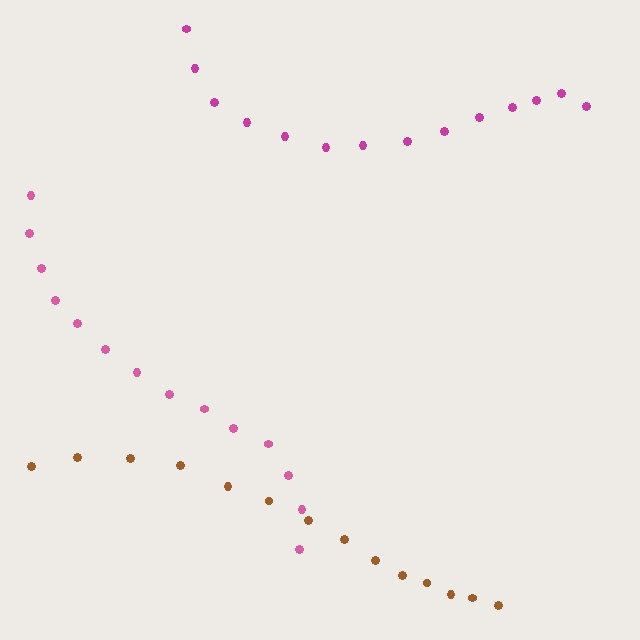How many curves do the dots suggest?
There are 3 distinct paths.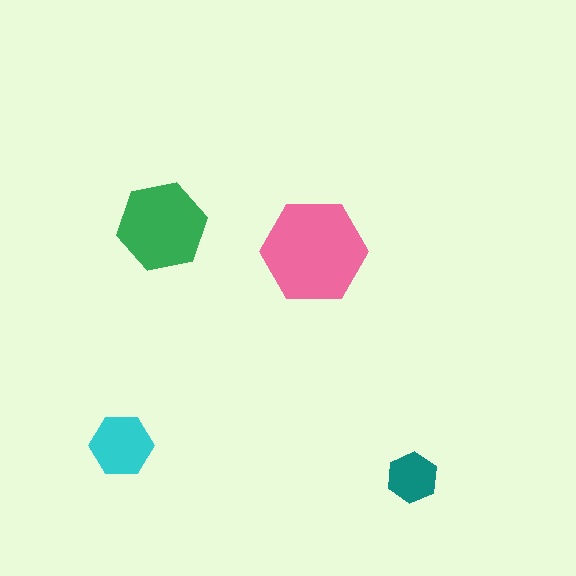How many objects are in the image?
There are 4 objects in the image.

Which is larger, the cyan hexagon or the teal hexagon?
The cyan one.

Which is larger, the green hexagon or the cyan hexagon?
The green one.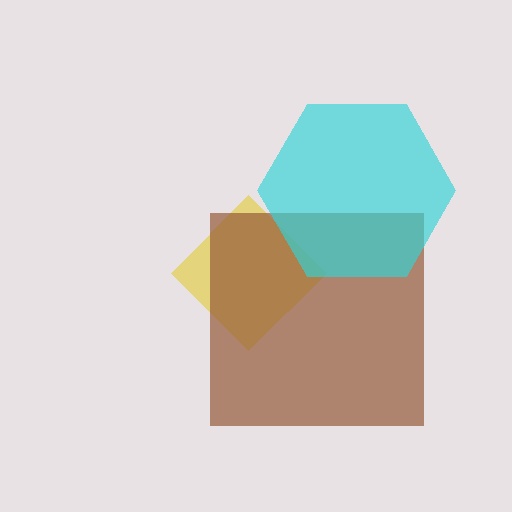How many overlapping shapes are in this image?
There are 3 overlapping shapes in the image.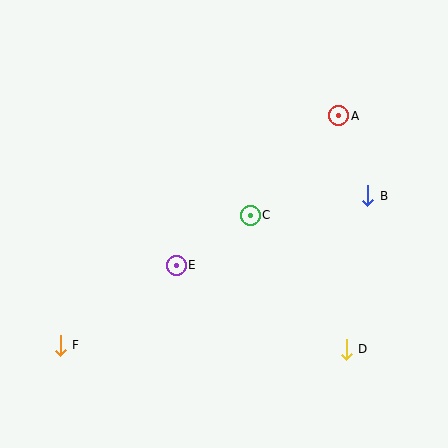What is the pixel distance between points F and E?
The distance between F and E is 141 pixels.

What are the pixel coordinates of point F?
Point F is at (60, 345).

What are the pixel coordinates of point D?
Point D is at (346, 349).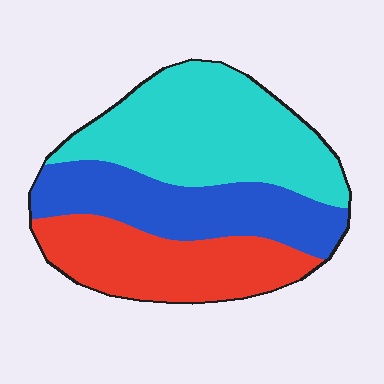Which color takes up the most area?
Cyan, at roughly 40%.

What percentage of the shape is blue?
Blue covers 29% of the shape.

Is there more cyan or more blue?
Cyan.